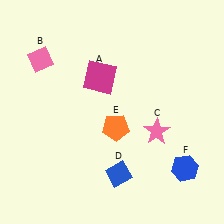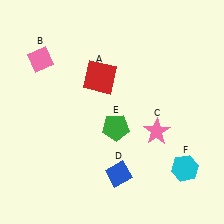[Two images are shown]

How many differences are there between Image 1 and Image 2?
There are 3 differences between the two images.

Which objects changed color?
A changed from magenta to red. E changed from orange to green. F changed from blue to cyan.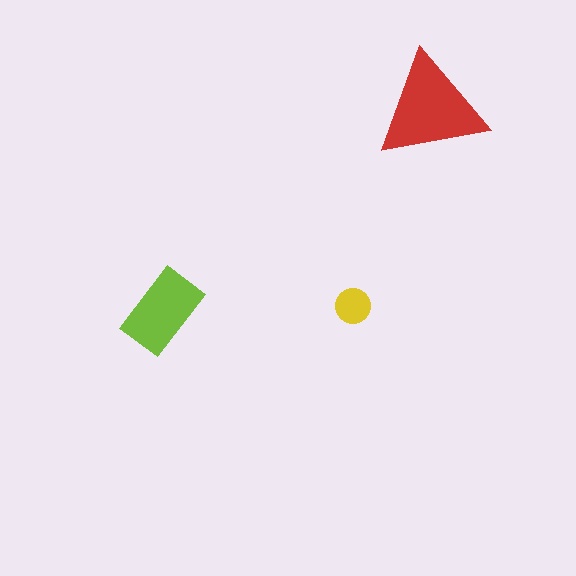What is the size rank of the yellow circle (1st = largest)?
3rd.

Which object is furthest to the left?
The lime rectangle is leftmost.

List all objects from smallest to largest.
The yellow circle, the lime rectangle, the red triangle.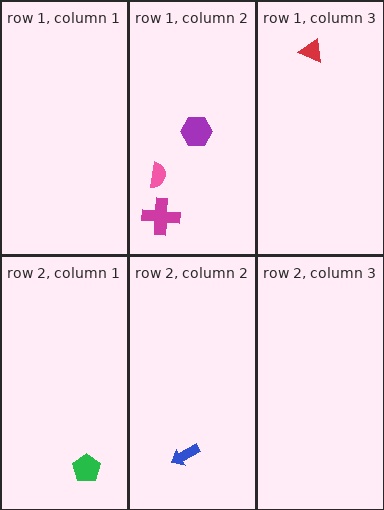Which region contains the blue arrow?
The row 2, column 2 region.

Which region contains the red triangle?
The row 1, column 3 region.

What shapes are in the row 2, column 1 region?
The green pentagon.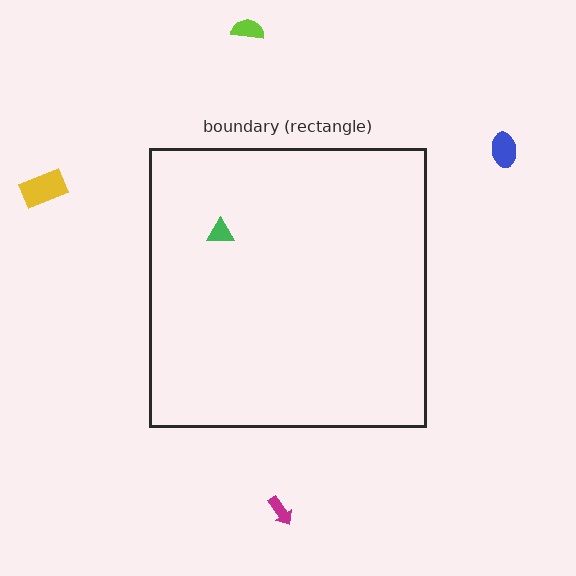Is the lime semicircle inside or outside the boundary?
Outside.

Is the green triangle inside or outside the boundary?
Inside.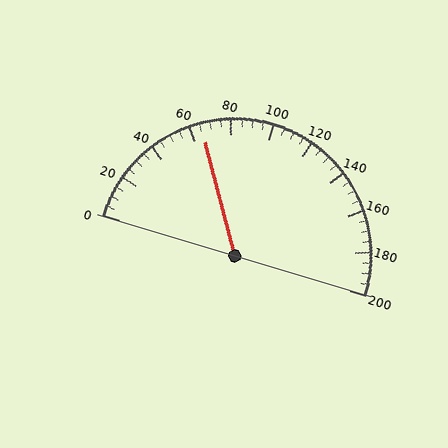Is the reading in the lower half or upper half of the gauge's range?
The reading is in the lower half of the range (0 to 200).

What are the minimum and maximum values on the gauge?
The gauge ranges from 0 to 200.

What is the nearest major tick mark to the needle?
The nearest major tick mark is 60.